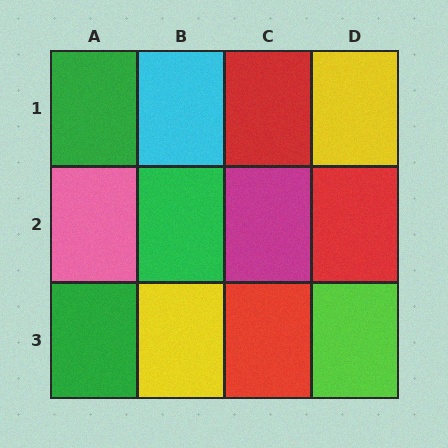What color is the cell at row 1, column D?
Yellow.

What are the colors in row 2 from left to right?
Pink, green, magenta, red.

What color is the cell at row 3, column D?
Lime.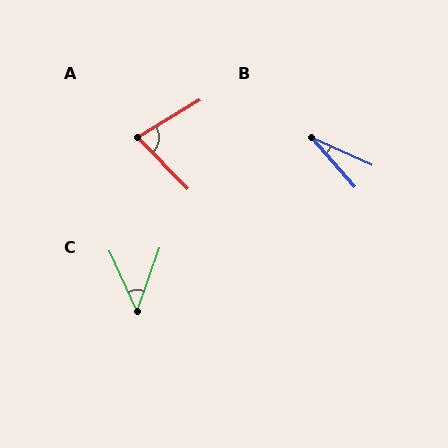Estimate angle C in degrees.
Approximately 44 degrees.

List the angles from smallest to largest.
B (24°), C (44°), A (77°).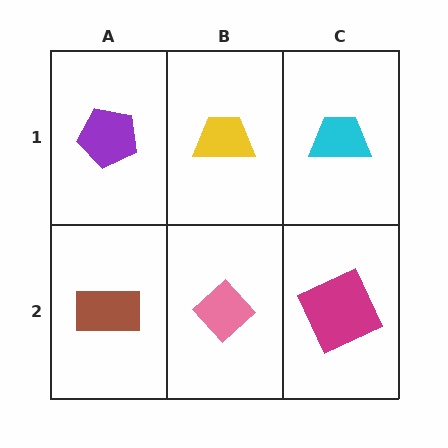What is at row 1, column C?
A cyan trapezoid.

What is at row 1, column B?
A yellow trapezoid.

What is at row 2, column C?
A magenta square.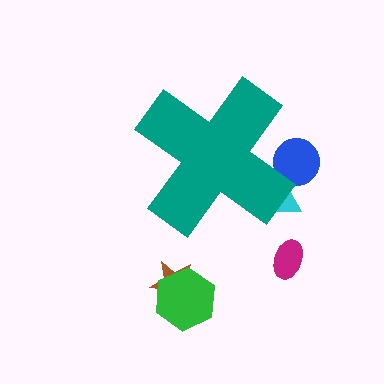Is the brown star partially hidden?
No, the brown star is fully visible.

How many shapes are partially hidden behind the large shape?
2 shapes are partially hidden.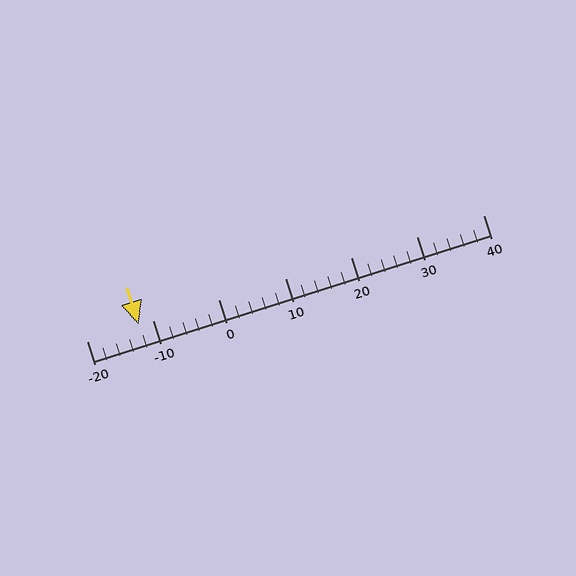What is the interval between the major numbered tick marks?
The major tick marks are spaced 10 units apart.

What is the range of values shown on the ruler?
The ruler shows values from -20 to 40.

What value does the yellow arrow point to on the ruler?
The yellow arrow points to approximately -12.